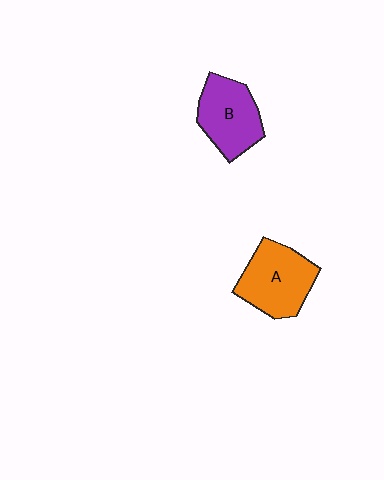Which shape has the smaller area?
Shape B (purple).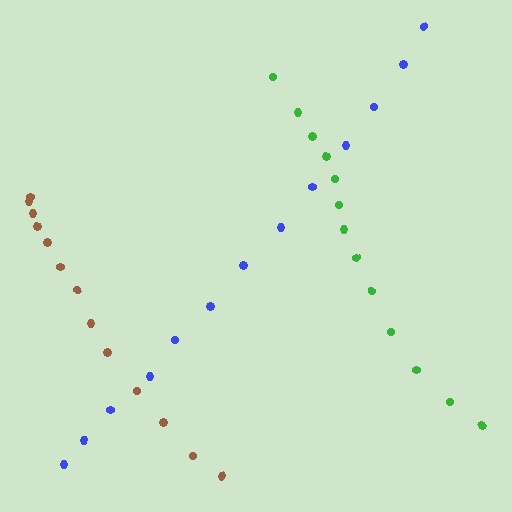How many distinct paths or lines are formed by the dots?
There are 3 distinct paths.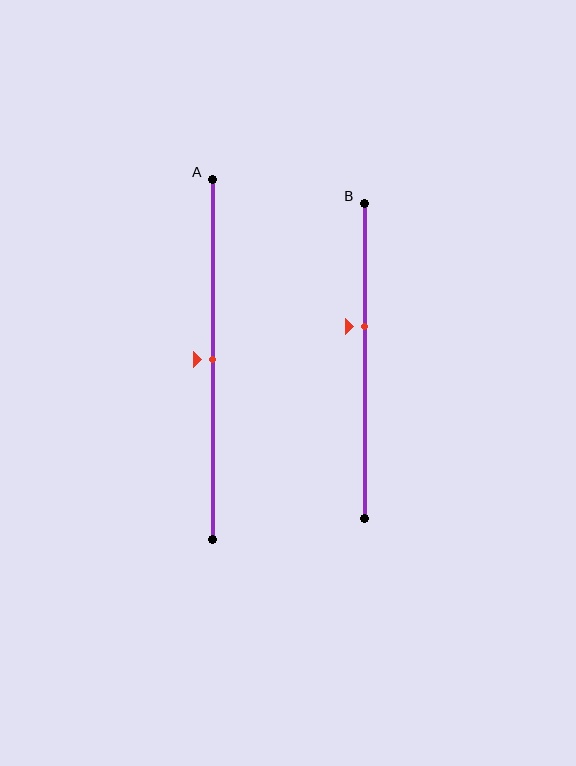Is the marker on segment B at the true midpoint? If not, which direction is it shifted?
No, the marker on segment B is shifted upward by about 11% of the segment length.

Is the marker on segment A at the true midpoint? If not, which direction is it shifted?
Yes, the marker on segment A is at the true midpoint.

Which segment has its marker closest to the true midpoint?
Segment A has its marker closest to the true midpoint.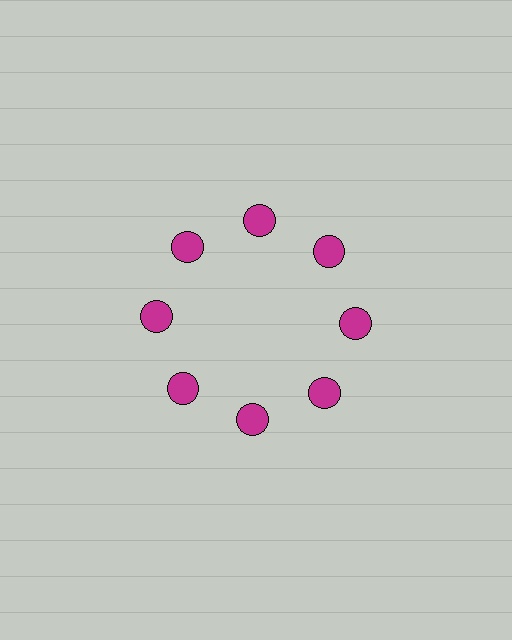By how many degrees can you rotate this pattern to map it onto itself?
The pattern maps onto itself every 45 degrees of rotation.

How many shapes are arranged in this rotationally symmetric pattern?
There are 8 shapes, arranged in 8 groups of 1.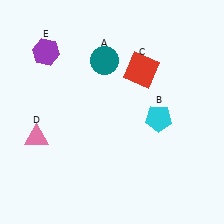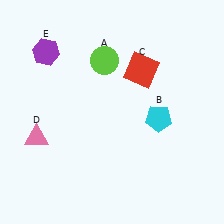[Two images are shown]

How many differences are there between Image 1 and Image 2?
There is 1 difference between the two images.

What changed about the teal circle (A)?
In Image 1, A is teal. In Image 2, it changed to lime.